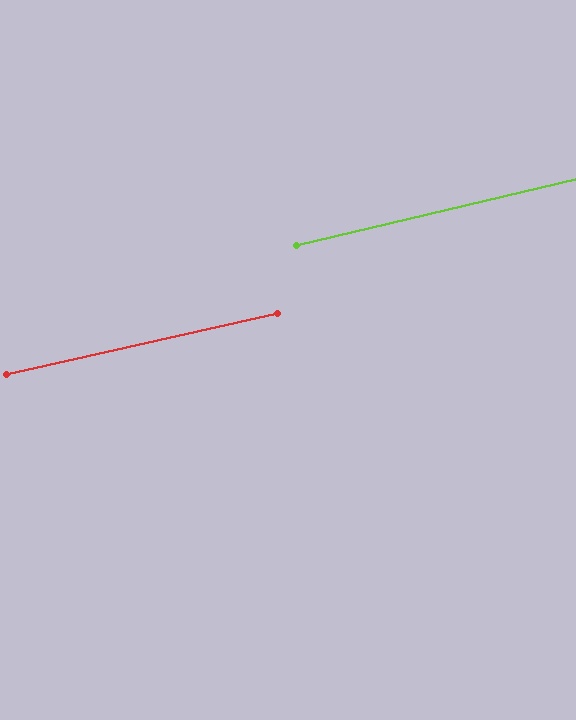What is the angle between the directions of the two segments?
Approximately 1 degree.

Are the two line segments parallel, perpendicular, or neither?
Parallel — their directions differ by only 0.6°.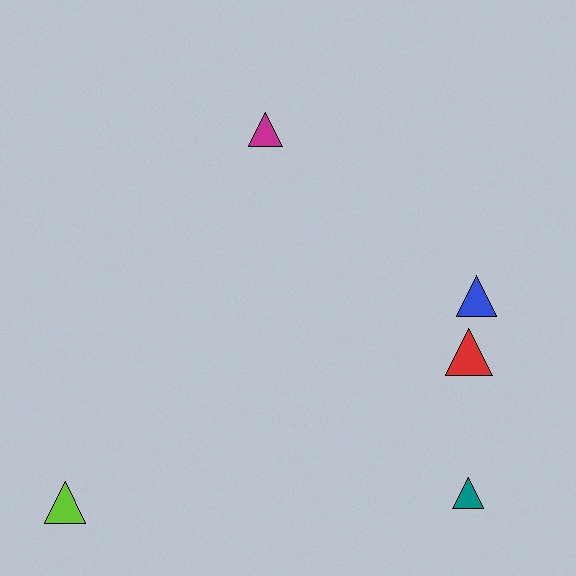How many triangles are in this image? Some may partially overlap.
There are 5 triangles.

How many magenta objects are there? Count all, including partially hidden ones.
There is 1 magenta object.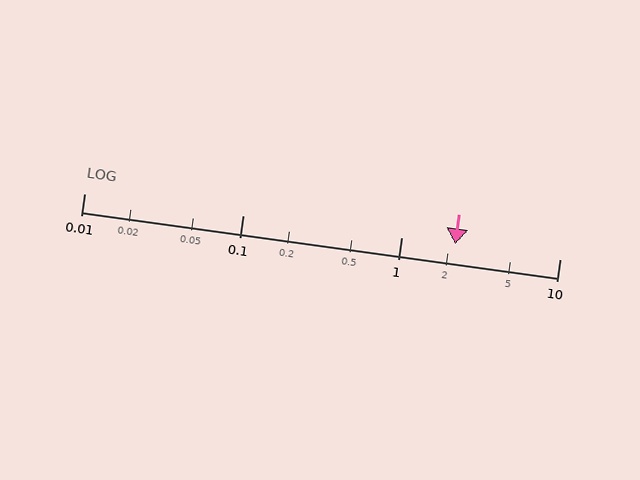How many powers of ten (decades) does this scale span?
The scale spans 3 decades, from 0.01 to 10.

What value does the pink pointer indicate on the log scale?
The pointer indicates approximately 2.2.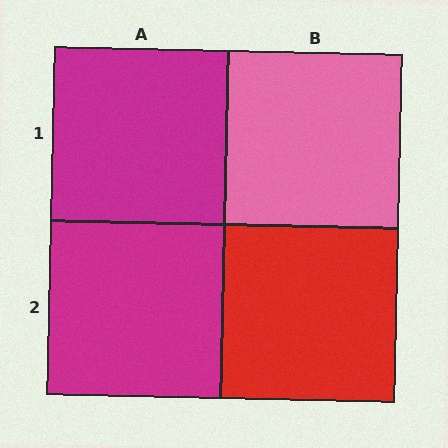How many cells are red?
1 cell is red.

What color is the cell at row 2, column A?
Magenta.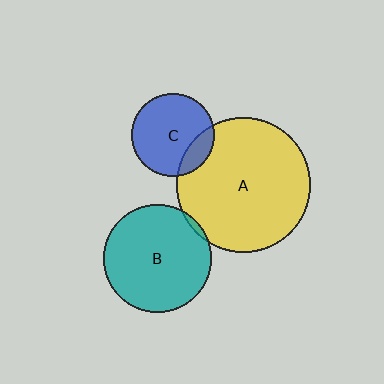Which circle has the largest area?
Circle A (yellow).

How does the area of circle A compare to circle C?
Approximately 2.6 times.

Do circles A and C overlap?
Yes.